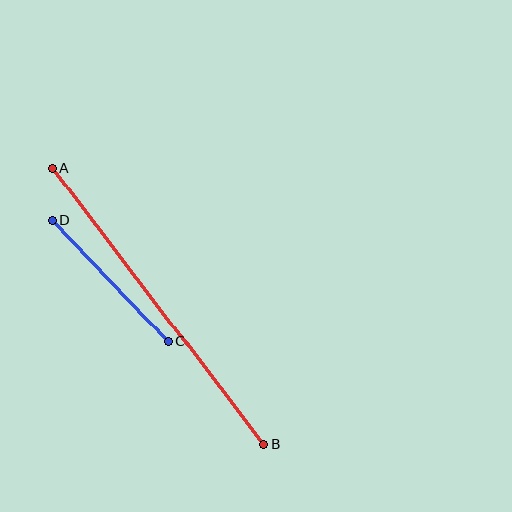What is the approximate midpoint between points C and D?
The midpoint is at approximately (110, 281) pixels.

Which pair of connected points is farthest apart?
Points A and B are farthest apart.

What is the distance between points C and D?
The distance is approximately 167 pixels.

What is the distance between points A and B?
The distance is approximately 347 pixels.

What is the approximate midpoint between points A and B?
The midpoint is at approximately (158, 306) pixels.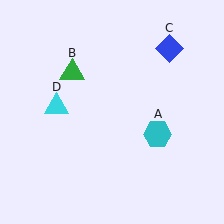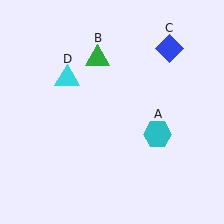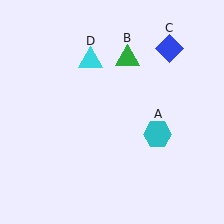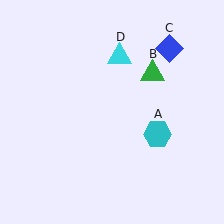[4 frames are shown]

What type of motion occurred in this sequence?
The green triangle (object B), cyan triangle (object D) rotated clockwise around the center of the scene.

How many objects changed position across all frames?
2 objects changed position: green triangle (object B), cyan triangle (object D).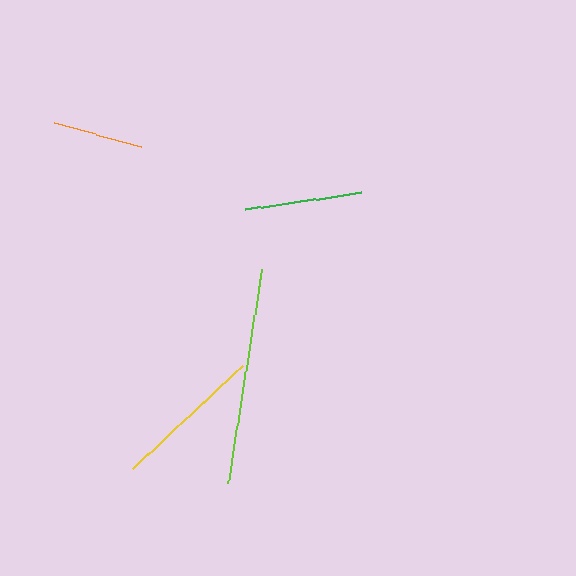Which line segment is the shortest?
The orange line is the shortest at approximately 90 pixels.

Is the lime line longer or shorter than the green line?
The lime line is longer than the green line.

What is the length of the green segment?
The green segment is approximately 116 pixels long.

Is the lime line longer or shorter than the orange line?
The lime line is longer than the orange line.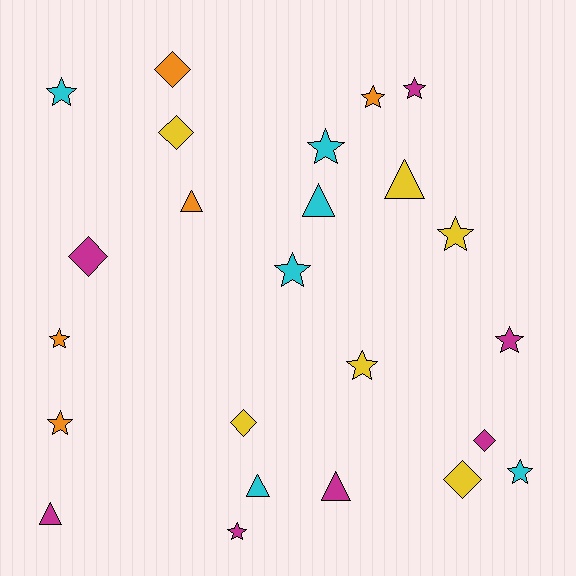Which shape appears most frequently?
Star, with 12 objects.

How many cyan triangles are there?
There are 2 cyan triangles.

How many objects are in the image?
There are 24 objects.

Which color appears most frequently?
Magenta, with 7 objects.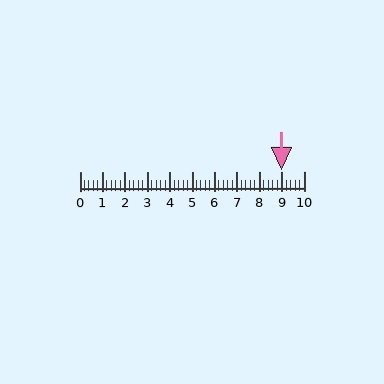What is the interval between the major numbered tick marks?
The major tick marks are spaced 1 units apart.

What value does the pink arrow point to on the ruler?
The pink arrow points to approximately 9.0.